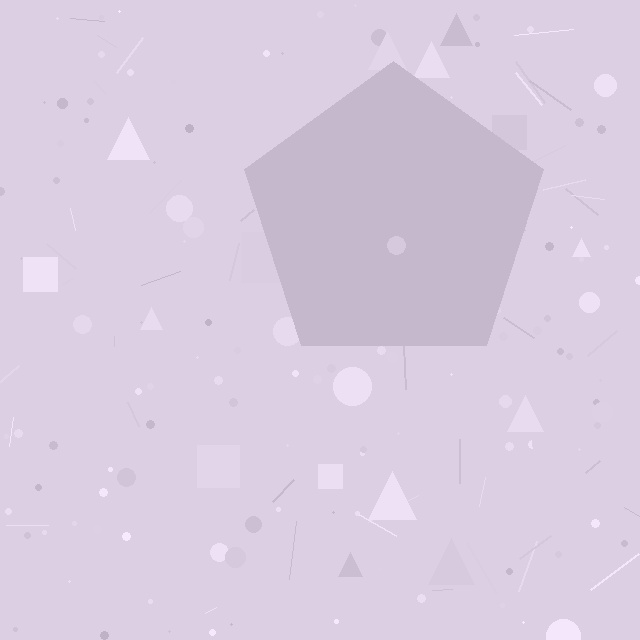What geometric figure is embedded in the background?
A pentagon is embedded in the background.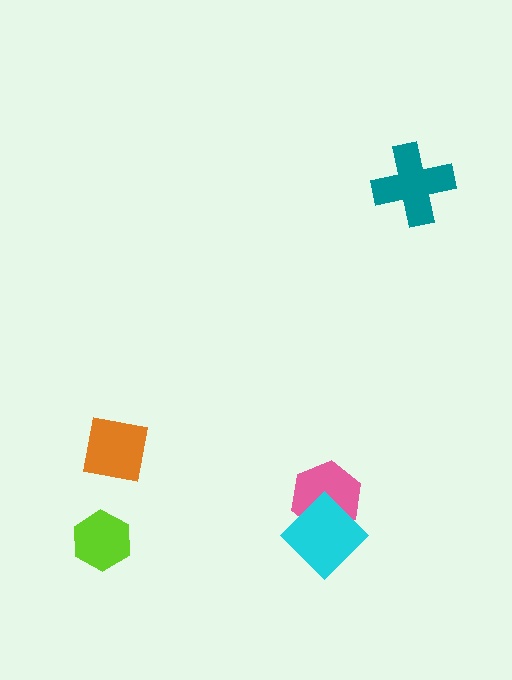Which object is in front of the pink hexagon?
The cyan diamond is in front of the pink hexagon.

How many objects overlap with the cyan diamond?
1 object overlaps with the cyan diamond.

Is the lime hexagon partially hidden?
No, no other shape covers it.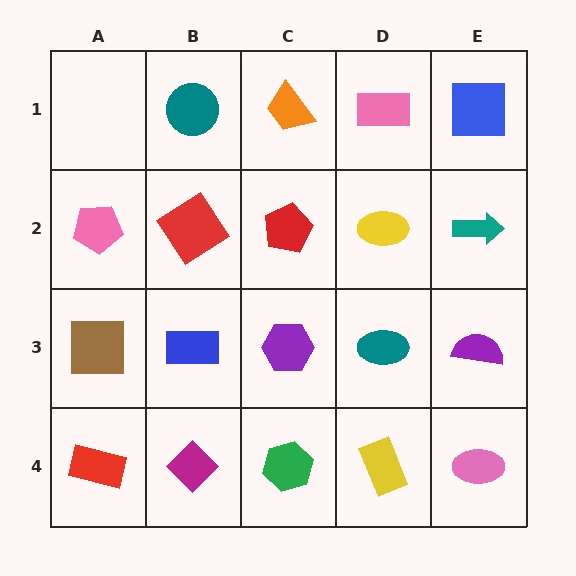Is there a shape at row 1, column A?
No, that cell is empty.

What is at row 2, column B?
A red diamond.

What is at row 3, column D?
A teal ellipse.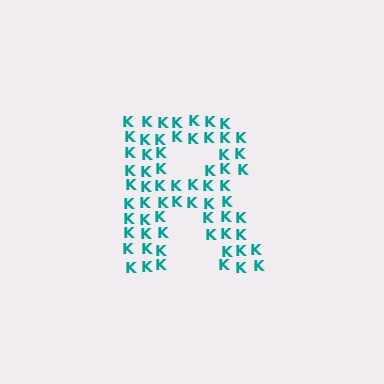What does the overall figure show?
The overall figure shows the letter R.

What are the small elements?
The small elements are letter K's.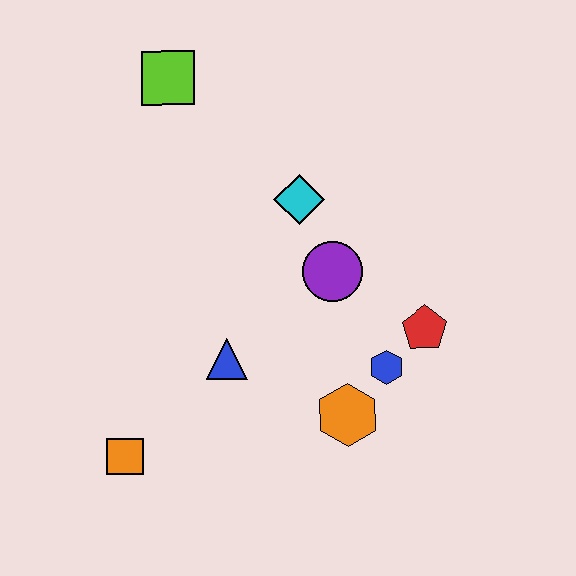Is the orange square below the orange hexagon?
Yes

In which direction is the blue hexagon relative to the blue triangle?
The blue hexagon is to the right of the blue triangle.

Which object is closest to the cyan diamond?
The purple circle is closest to the cyan diamond.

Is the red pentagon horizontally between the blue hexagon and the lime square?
No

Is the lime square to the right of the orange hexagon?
No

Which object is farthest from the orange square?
The lime square is farthest from the orange square.